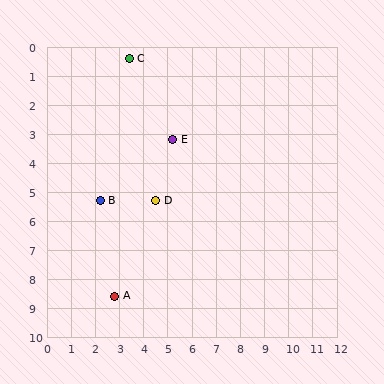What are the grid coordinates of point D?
Point D is at approximately (4.5, 5.3).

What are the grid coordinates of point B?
Point B is at approximately (2.2, 5.3).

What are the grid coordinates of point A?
Point A is at approximately (2.8, 8.6).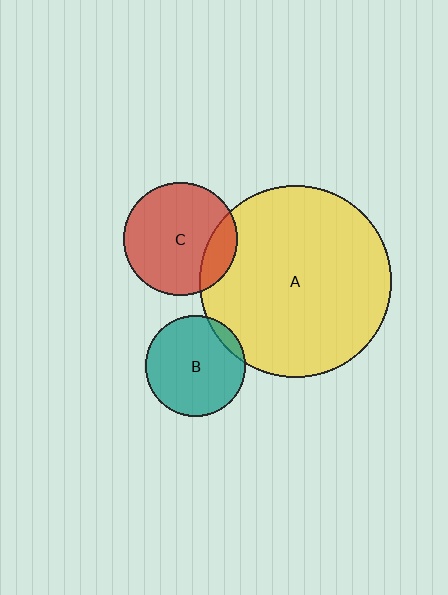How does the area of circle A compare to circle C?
Approximately 2.9 times.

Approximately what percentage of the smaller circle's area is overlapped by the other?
Approximately 20%.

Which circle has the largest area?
Circle A (yellow).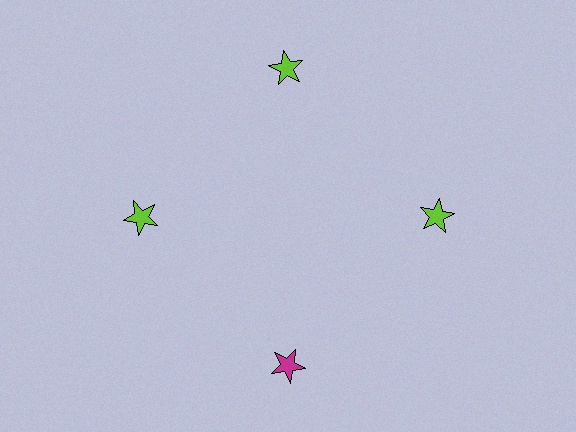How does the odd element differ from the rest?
It has a different color: magenta instead of lime.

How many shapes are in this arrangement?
There are 4 shapes arranged in a ring pattern.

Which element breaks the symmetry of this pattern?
The magenta star at roughly the 6 o'clock position breaks the symmetry. All other shapes are lime stars.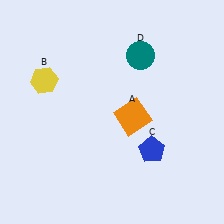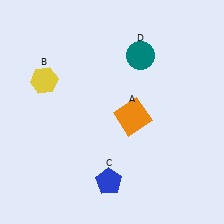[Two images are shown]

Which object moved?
The blue pentagon (C) moved left.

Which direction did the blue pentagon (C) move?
The blue pentagon (C) moved left.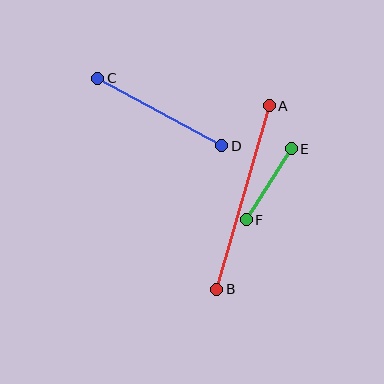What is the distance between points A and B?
The distance is approximately 191 pixels.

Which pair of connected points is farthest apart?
Points A and B are farthest apart.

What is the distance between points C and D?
The distance is approximately 141 pixels.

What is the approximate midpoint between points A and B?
The midpoint is at approximately (243, 197) pixels.